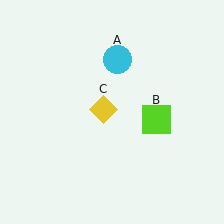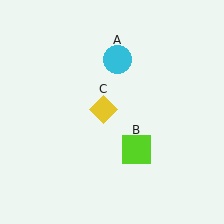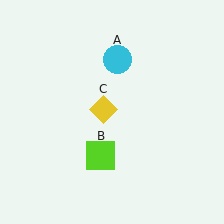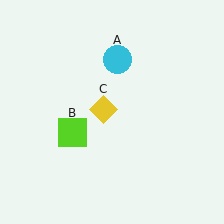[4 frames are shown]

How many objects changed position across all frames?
1 object changed position: lime square (object B).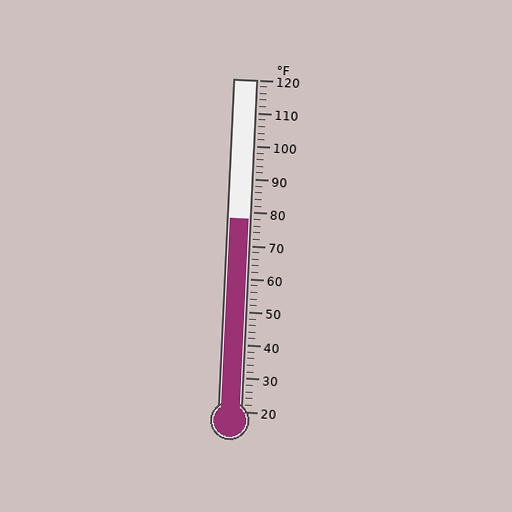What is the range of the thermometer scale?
The thermometer scale ranges from 20°F to 120°F.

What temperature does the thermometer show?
The thermometer shows approximately 78°F.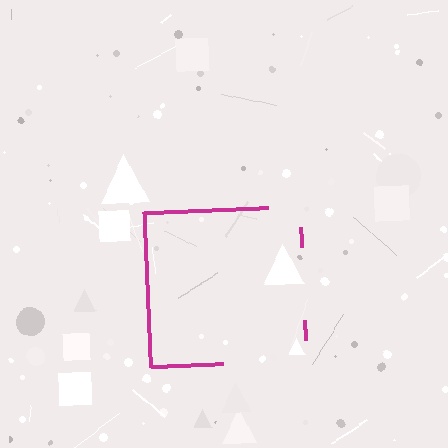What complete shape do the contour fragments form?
The contour fragments form a square.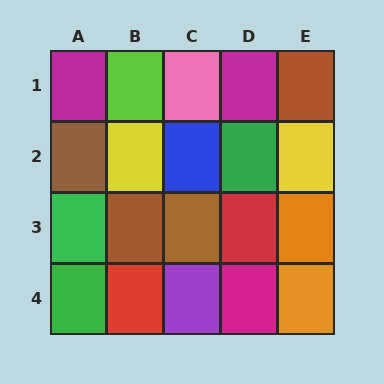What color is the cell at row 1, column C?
Pink.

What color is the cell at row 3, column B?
Brown.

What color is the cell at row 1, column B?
Lime.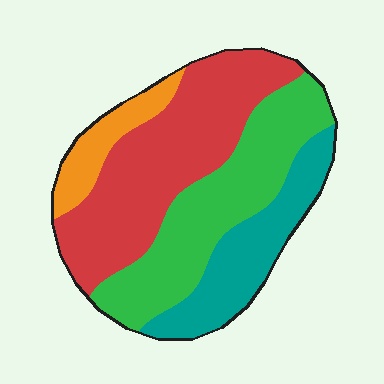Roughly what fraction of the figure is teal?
Teal covers roughly 20% of the figure.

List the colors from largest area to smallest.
From largest to smallest: red, green, teal, orange.